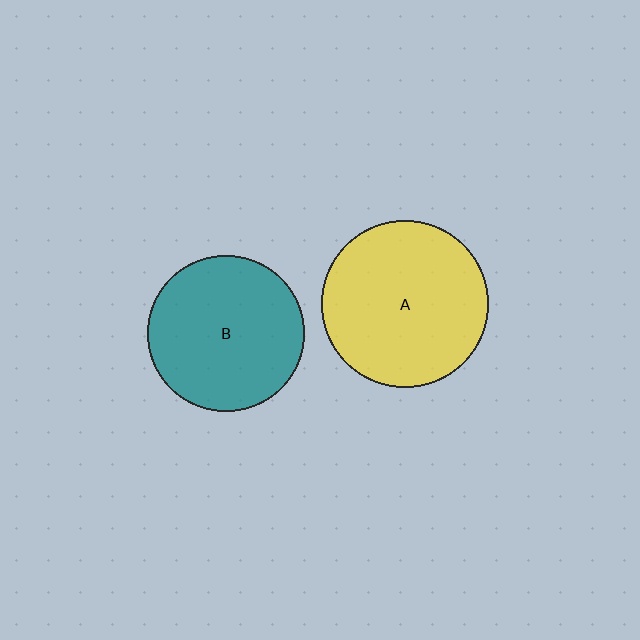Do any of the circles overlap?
No, none of the circles overlap.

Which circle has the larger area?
Circle A (yellow).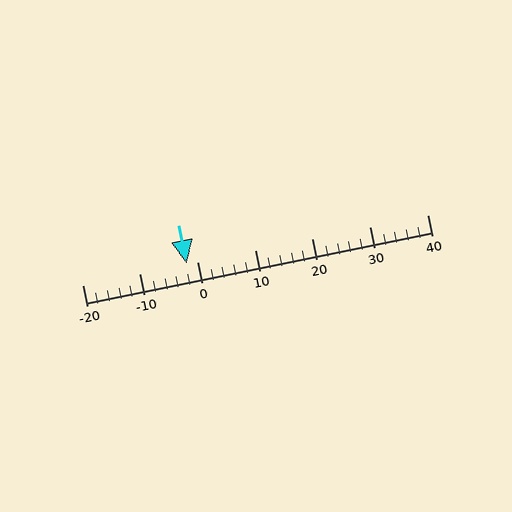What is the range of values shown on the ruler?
The ruler shows values from -20 to 40.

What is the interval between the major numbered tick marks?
The major tick marks are spaced 10 units apart.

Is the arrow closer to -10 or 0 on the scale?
The arrow is closer to 0.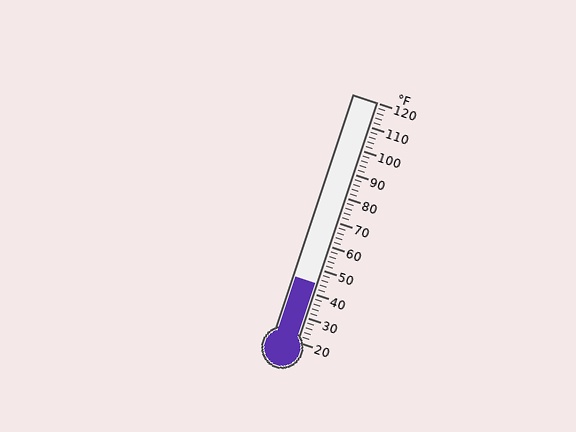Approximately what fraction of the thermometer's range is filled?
The thermometer is filled to approximately 25% of its range.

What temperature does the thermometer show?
The thermometer shows approximately 44°F.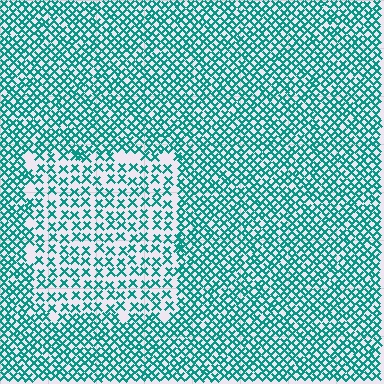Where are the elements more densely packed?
The elements are more densely packed outside the rectangle boundary.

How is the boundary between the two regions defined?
The boundary is defined by a change in element density (approximately 1.9x ratio). All elements are the same color, size, and shape.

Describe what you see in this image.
The image contains small teal elements arranged at two different densities. A rectangle-shaped region is visible where the elements are less densely packed than the surrounding area.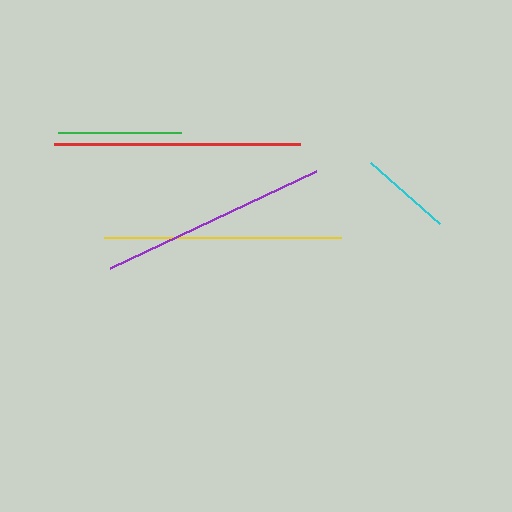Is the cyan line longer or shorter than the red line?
The red line is longer than the cyan line.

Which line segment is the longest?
The red line is the longest at approximately 246 pixels.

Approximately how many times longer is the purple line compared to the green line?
The purple line is approximately 1.8 times the length of the green line.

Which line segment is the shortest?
The cyan line is the shortest at approximately 93 pixels.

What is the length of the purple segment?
The purple segment is approximately 227 pixels long.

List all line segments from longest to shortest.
From longest to shortest: red, yellow, purple, green, cyan.